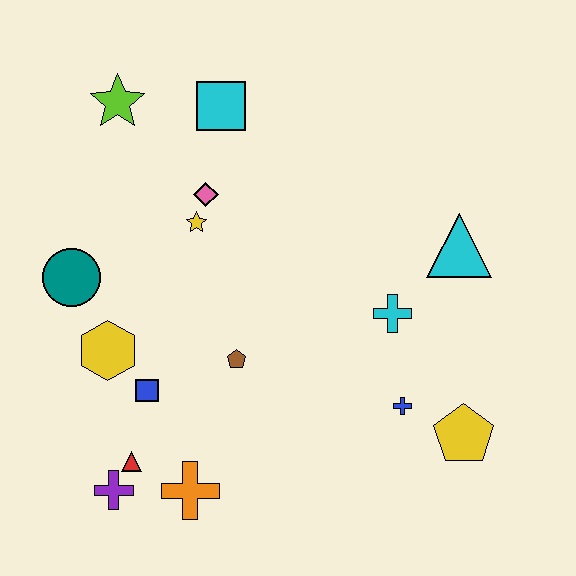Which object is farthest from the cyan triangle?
The purple cross is farthest from the cyan triangle.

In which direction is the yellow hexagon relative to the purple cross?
The yellow hexagon is above the purple cross.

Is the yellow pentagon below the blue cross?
Yes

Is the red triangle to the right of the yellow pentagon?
No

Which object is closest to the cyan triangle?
The cyan cross is closest to the cyan triangle.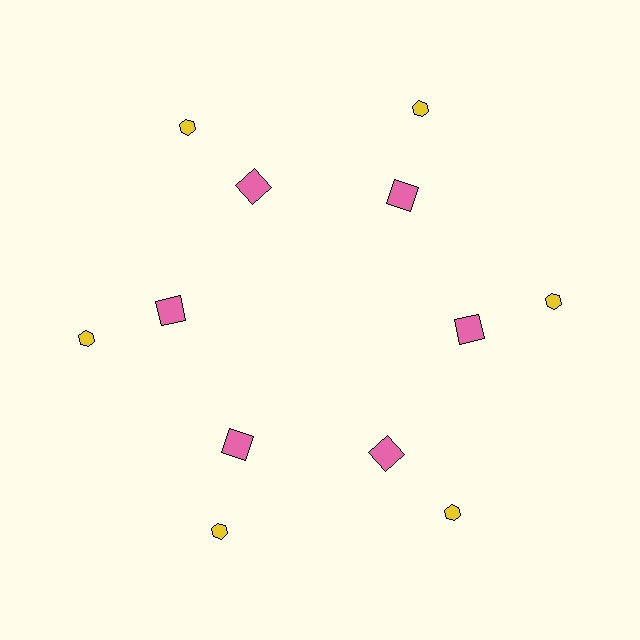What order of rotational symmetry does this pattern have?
This pattern has 6-fold rotational symmetry.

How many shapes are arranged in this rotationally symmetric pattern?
There are 12 shapes, arranged in 6 groups of 2.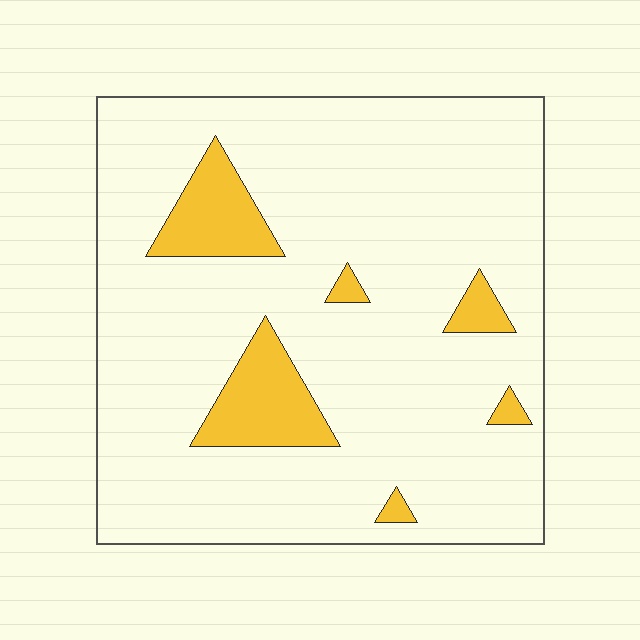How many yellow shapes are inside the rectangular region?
6.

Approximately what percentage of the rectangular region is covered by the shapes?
Approximately 10%.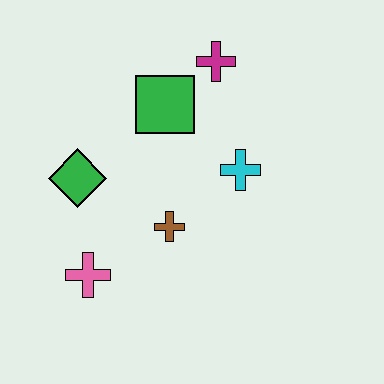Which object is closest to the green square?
The magenta cross is closest to the green square.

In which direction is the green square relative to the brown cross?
The green square is above the brown cross.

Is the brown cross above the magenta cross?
No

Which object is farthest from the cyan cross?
The pink cross is farthest from the cyan cross.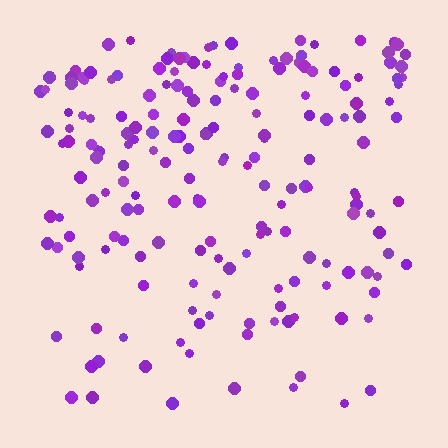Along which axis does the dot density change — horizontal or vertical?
Vertical.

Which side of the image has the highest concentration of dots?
The top.